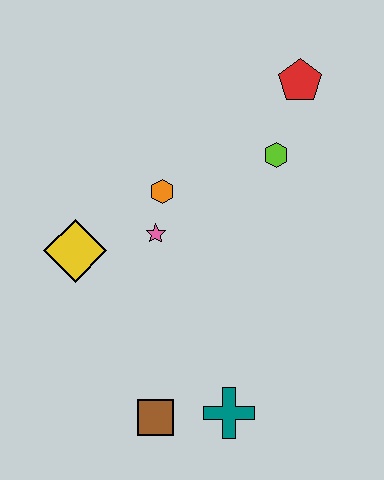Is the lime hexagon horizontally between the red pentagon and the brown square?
Yes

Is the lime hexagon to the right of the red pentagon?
No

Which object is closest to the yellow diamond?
The pink star is closest to the yellow diamond.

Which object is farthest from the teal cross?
The red pentagon is farthest from the teal cross.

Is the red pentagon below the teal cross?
No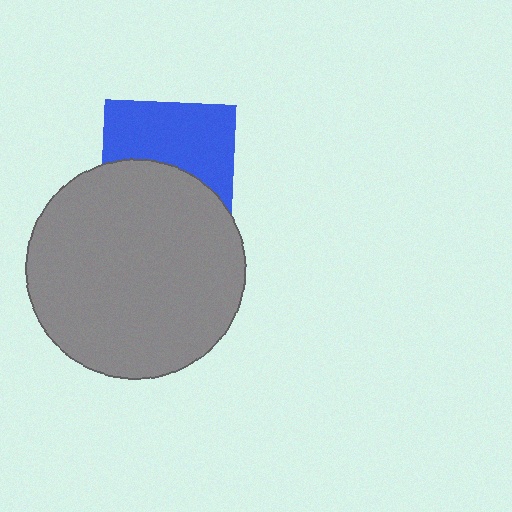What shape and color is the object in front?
The object in front is a gray circle.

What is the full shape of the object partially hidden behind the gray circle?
The partially hidden object is a blue square.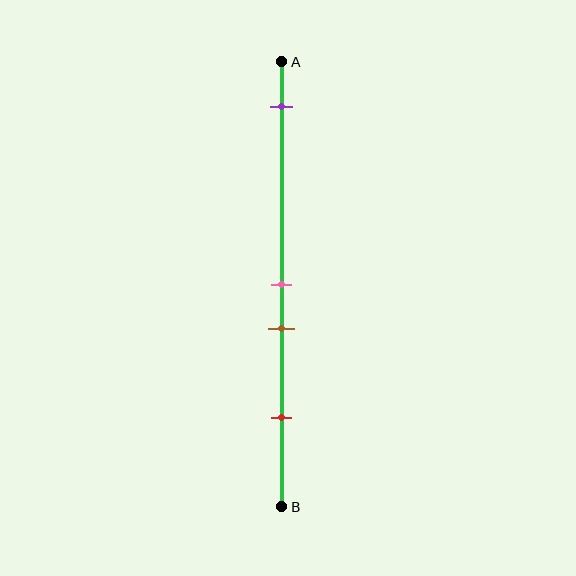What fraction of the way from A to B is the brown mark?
The brown mark is approximately 60% (0.6) of the way from A to B.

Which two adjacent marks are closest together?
The pink and brown marks are the closest adjacent pair.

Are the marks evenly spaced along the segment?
No, the marks are not evenly spaced.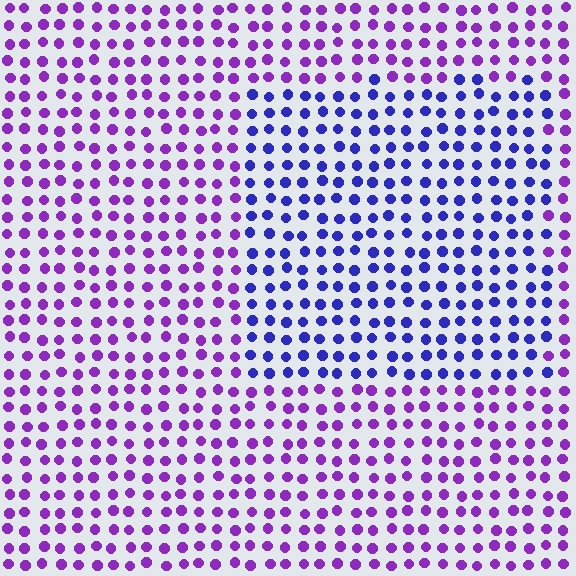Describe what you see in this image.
The image is filled with small purple elements in a uniform arrangement. A rectangle-shaped region is visible where the elements are tinted to a slightly different hue, forming a subtle color boundary.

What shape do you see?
I see a rectangle.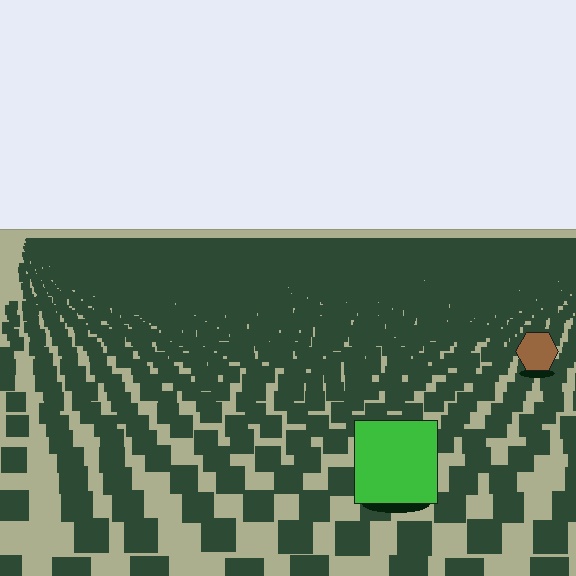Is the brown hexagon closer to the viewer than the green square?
No. The green square is closer — you can tell from the texture gradient: the ground texture is coarser near it.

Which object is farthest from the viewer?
The brown hexagon is farthest from the viewer. It appears smaller and the ground texture around it is denser.